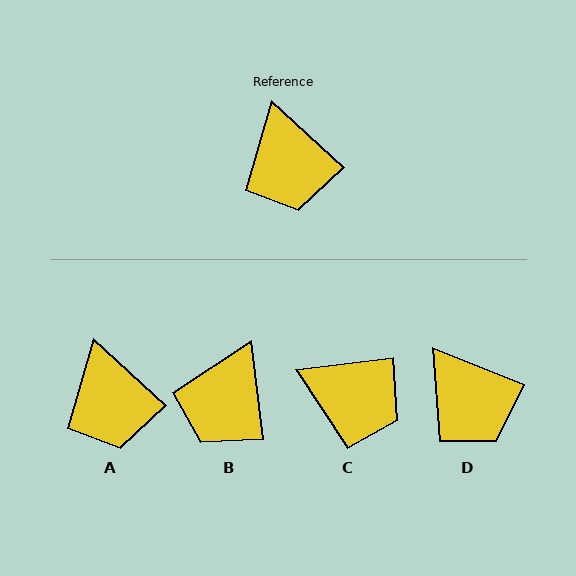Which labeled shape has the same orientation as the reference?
A.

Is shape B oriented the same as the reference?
No, it is off by about 40 degrees.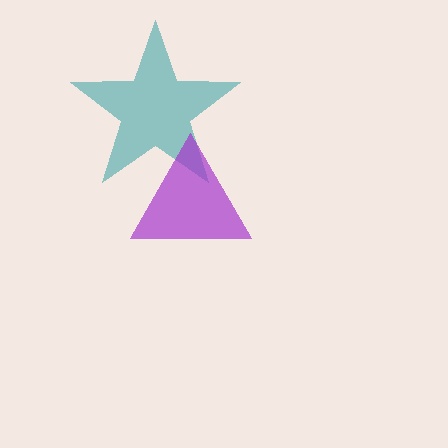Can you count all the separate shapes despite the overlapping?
Yes, there are 2 separate shapes.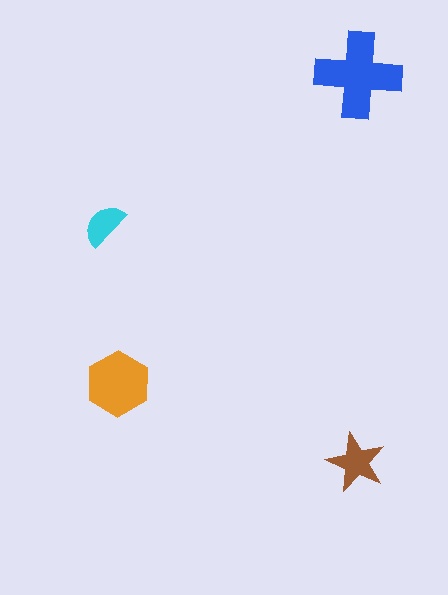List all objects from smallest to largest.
The cyan semicircle, the brown star, the orange hexagon, the blue cross.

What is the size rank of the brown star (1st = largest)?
3rd.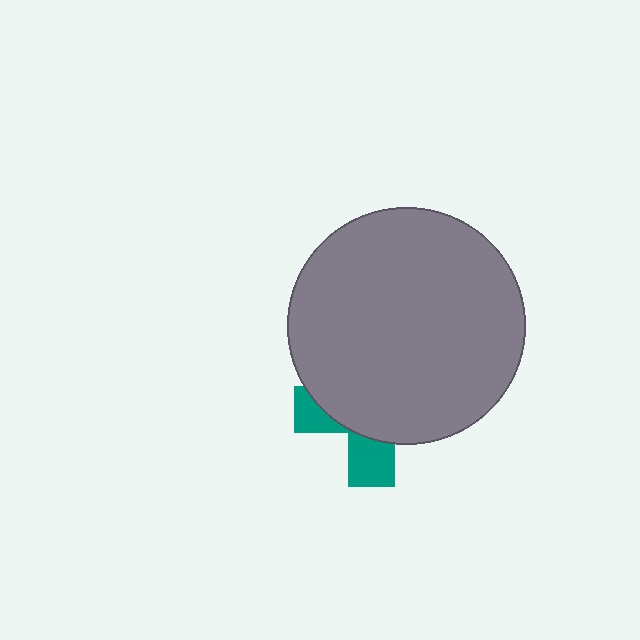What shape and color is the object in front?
The object in front is a gray circle.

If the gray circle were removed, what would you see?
You would see the complete teal cross.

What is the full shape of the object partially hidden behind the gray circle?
The partially hidden object is a teal cross.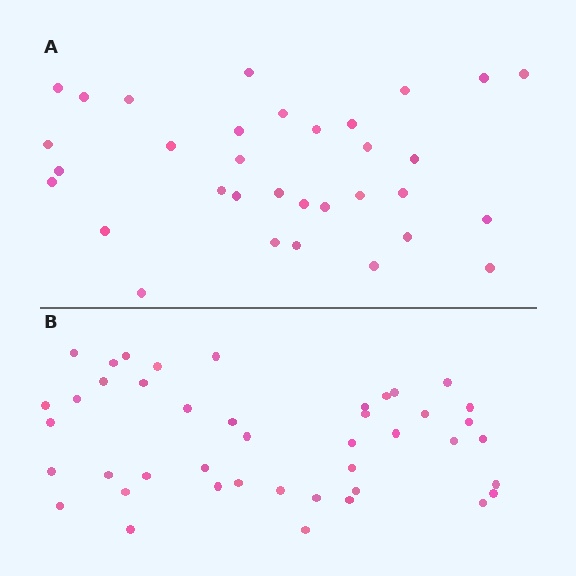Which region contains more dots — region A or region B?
Region B (the bottom region) has more dots.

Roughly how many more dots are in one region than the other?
Region B has roughly 10 or so more dots than region A.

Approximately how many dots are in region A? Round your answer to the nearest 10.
About 30 dots. (The exact count is 33, which rounds to 30.)